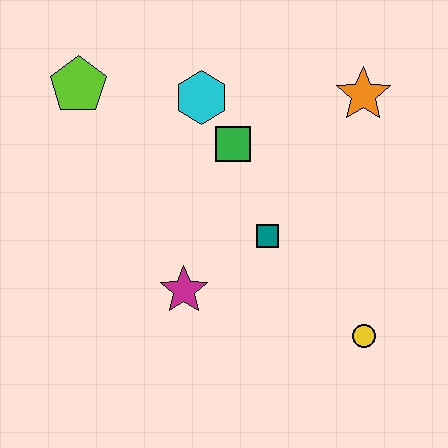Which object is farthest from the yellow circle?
The lime pentagon is farthest from the yellow circle.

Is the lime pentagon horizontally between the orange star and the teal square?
No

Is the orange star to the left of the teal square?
No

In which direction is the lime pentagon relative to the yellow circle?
The lime pentagon is to the left of the yellow circle.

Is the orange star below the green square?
No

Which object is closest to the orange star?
The green square is closest to the orange star.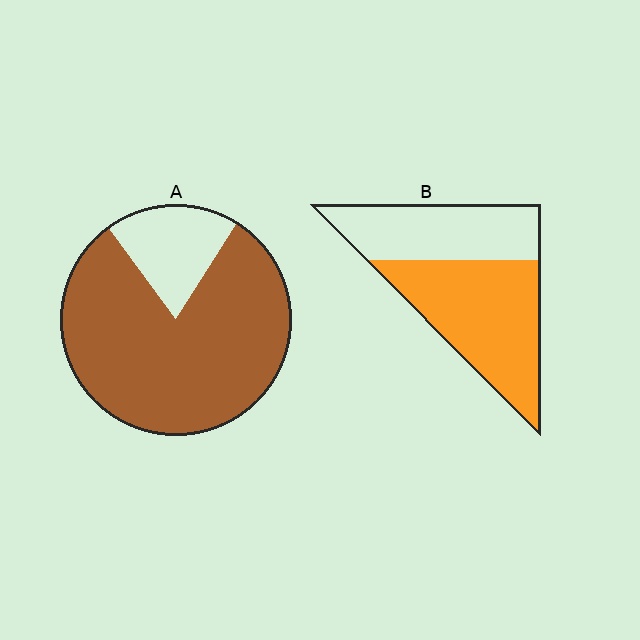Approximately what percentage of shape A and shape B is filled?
A is approximately 80% and B is approximately 60%.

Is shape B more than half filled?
Yes.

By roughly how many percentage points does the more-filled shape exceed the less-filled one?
By roughly 25 percentage points (A over B).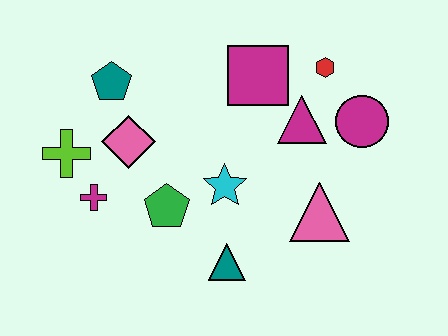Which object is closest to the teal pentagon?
The pink diamond is closest to the teal pentagon.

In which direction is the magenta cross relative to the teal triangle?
The magenta cross is to the left of the teal triangle.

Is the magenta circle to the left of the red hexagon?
No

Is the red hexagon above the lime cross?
Yes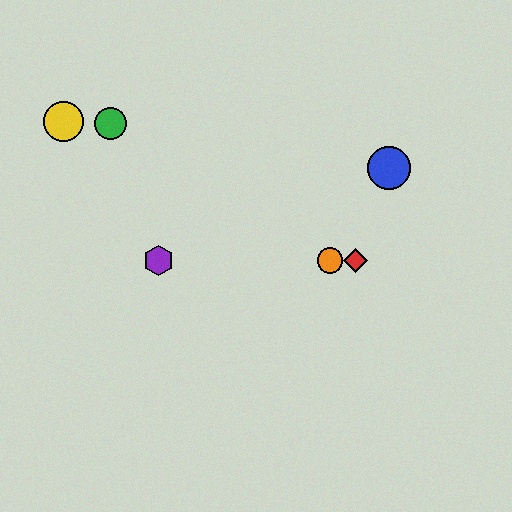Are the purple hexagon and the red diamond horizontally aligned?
Yes, both are at y≈260.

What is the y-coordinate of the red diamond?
The red diamond is at y≈260.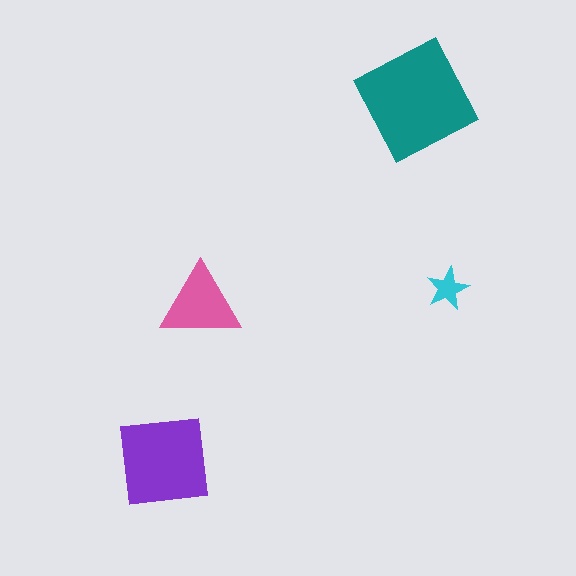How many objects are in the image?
There are 4 objects in the image.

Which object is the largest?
The teal square.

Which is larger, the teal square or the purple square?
The teal square.